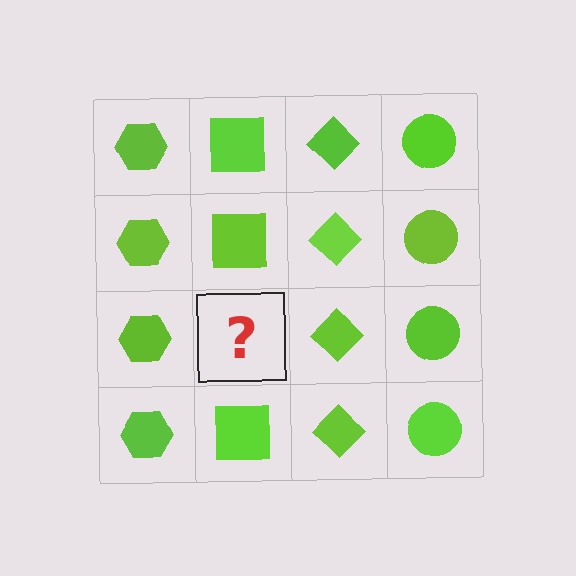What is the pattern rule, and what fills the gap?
The rule is that each column has a consistent shape. The gap should be filled with a lime square.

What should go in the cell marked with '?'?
The missing cell should contain a lime square.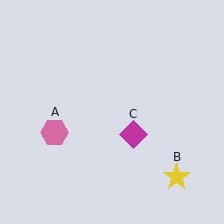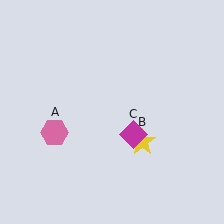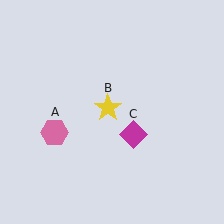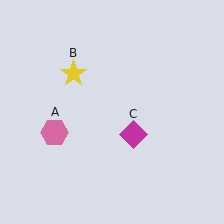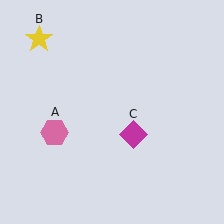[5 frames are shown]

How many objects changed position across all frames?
1 object changed position: yellow star (object B).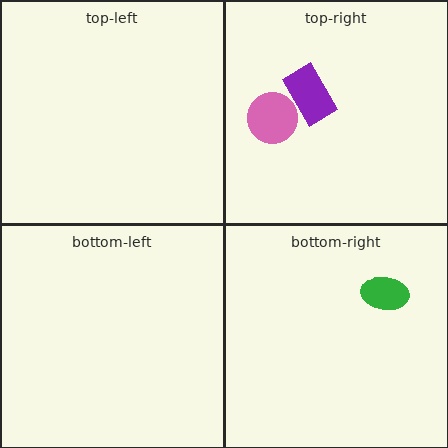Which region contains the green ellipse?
The bottom-right region.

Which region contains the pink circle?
The top-right region.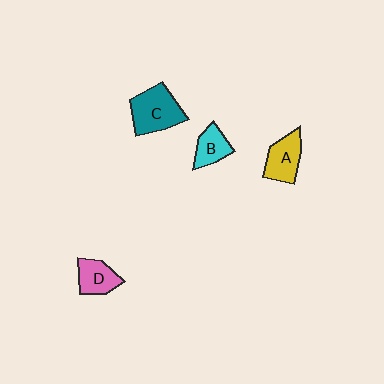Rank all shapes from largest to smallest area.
From largest to smallest: C (teal), A (yellow), D (pink), B (cyan).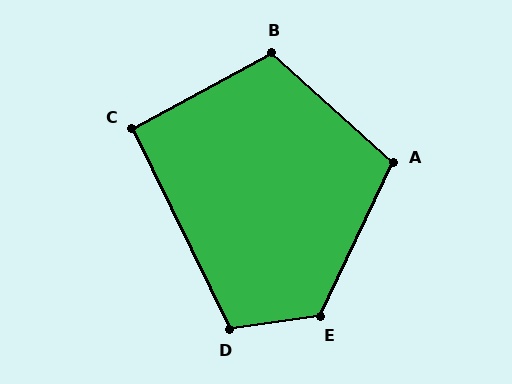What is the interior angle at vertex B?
Approximately 110 degrees (obtuse).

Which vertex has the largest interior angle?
E, at approximately 123 degrees.